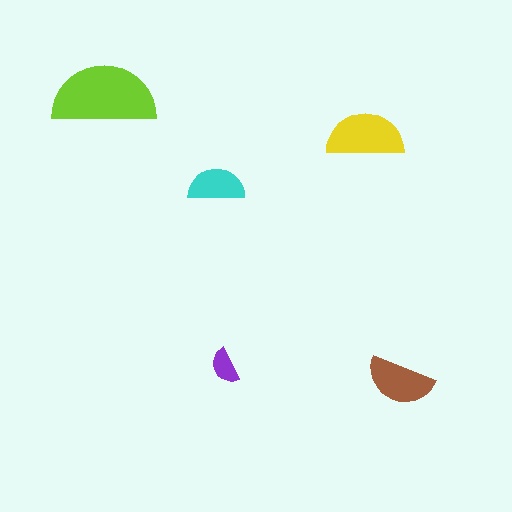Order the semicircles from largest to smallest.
the lime one, the yellow one, the brown one, the cyan one, the purple one.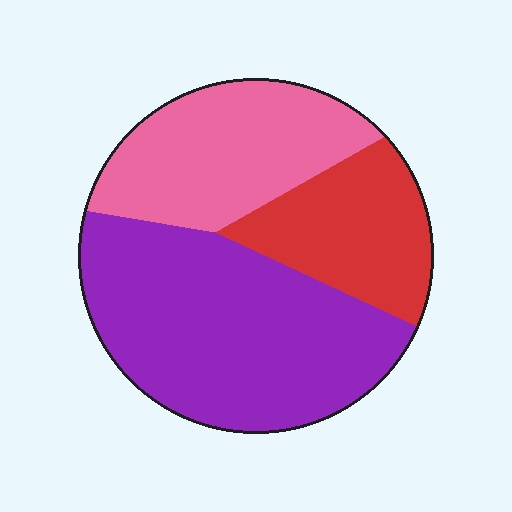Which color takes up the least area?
Red, at roughly 20%.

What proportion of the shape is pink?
Pink takes up about one quarter (1/4) of the shape.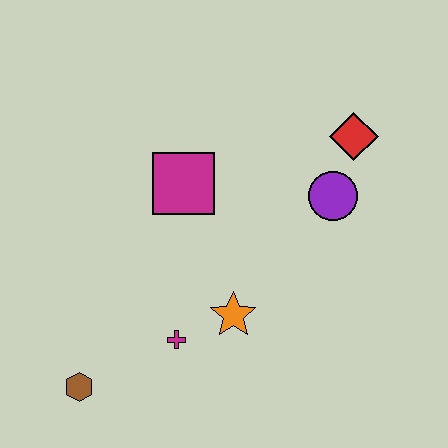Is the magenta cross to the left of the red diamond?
Yes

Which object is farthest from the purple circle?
The brown hexagon is farthest from the purple circle.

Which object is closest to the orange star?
The magenta cross is closest to the orange star.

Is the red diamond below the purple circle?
No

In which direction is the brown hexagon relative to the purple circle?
The brown hexagon is to the left of the purple circle.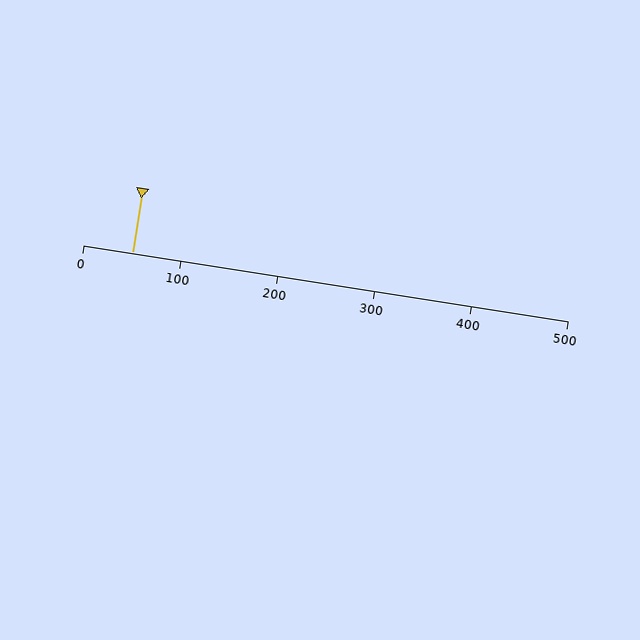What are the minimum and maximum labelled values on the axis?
The axis runs from 0 to 500.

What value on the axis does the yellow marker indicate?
The marker indicates approximately 50.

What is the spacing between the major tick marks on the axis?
The major ticks are spaced 100 apart.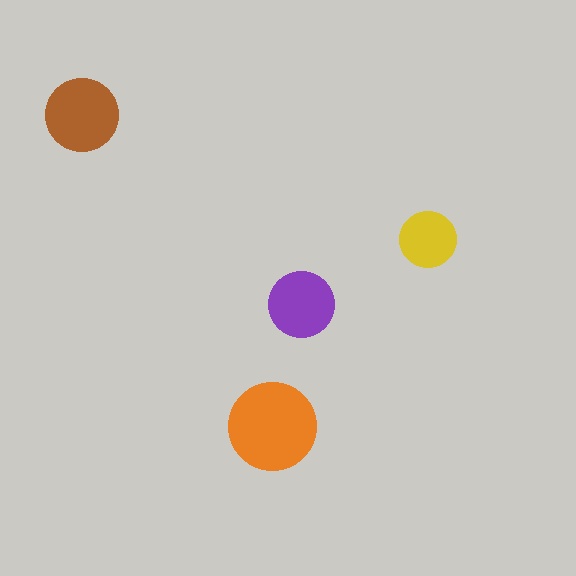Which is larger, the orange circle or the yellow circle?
The orange one.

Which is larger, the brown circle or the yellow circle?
The brown one.